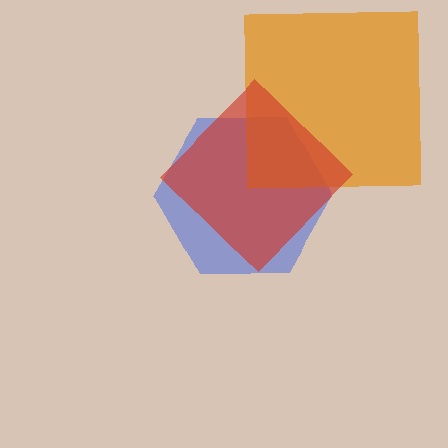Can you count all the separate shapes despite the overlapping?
Yes, there are 3 separate shapes.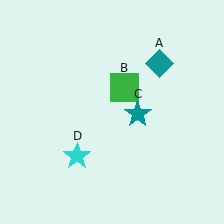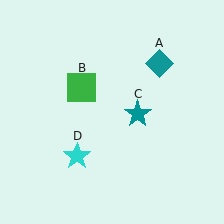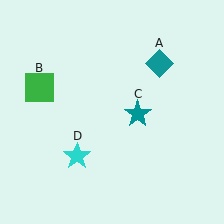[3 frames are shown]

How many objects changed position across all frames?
1 object changed position: green square (object B).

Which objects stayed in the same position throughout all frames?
Teal diamond (object A) and teal star (object C) and cyan star (object D) remained stationary.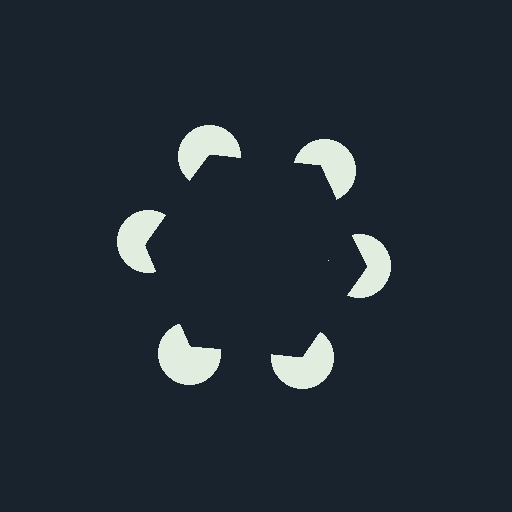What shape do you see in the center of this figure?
An illusory hexagon — its edges are inferred from the aligned wedge cuts in the pac-man discs, not physically drawn.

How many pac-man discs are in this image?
There are 6 — one at each vertex of the illusory hexagon.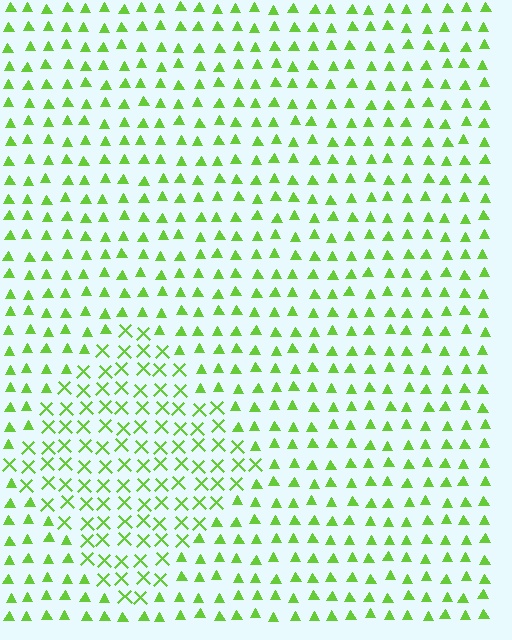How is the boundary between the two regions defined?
The boundary is defined by a change in element shape: X marks inside vs. triangles outside. All elements share the same color and spacing.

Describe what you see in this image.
The image is filled with small lime elements arranged in a uniform grid. A diamond-shaped region contains X marks, while the surrounding area contains triangles. The boundary is defined purely by the change in element shape.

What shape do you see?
I see a diamond.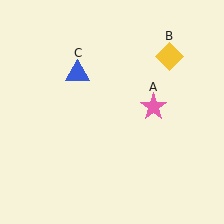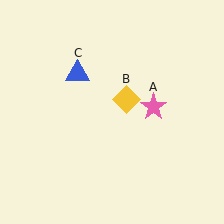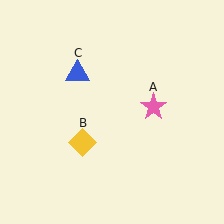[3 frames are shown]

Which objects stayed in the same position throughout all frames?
Pink star (object A) and blue triangle (object C) remained stationary.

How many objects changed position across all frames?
1 object changed position: yellow diamond (object B).